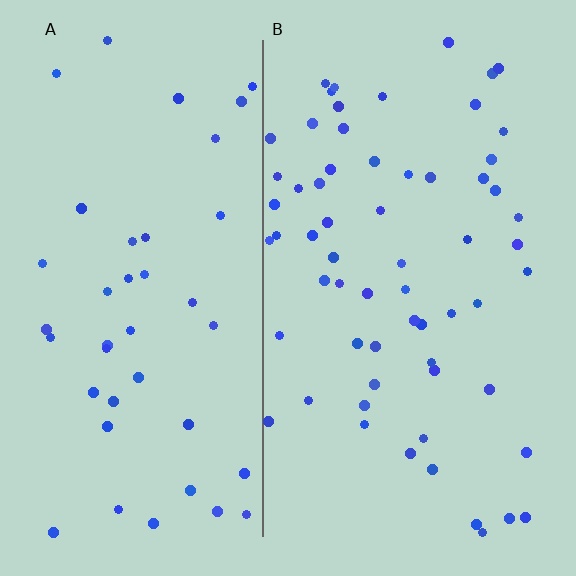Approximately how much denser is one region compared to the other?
Approximately 1.5× — region B over region A.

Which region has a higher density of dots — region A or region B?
B (the right).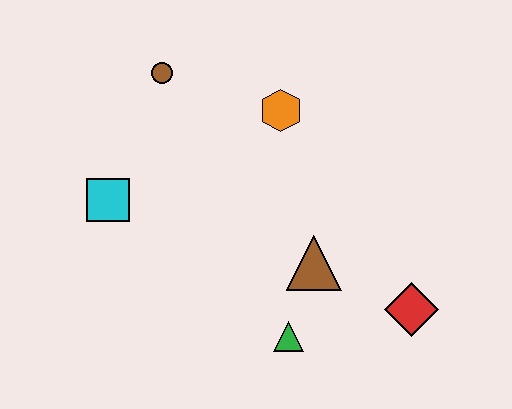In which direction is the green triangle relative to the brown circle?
The green triangle is below the brown circle.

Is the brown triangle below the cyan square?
Yes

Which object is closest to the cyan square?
The brown circle is closest to the cyan square.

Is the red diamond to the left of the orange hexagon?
No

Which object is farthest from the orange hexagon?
The red diamond is farthest from the orange hexagon.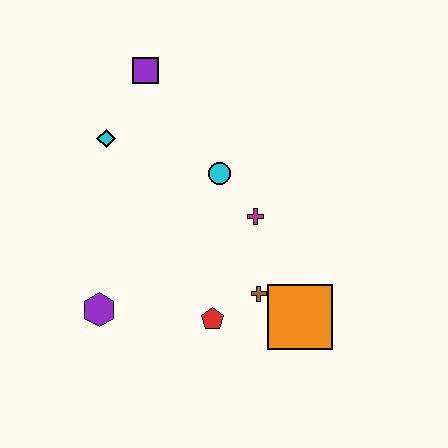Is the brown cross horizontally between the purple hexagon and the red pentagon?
No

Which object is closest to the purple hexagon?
The red pentagon is closest to the purple hexagon.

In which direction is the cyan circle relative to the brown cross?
The cyan circle is above the brown cross.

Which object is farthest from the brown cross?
The purple square is farthest from the brown cross.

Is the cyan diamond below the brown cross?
No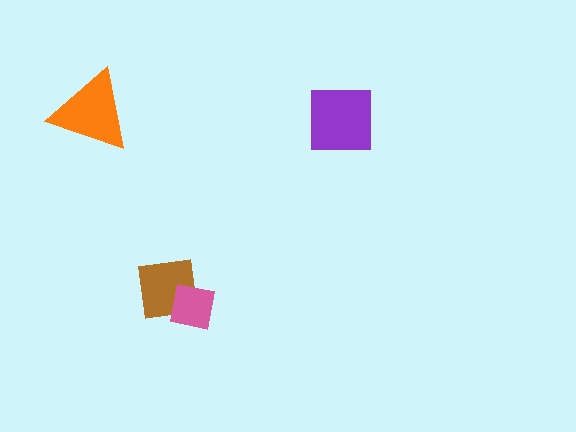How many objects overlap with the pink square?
1 object overlaps with the pink square.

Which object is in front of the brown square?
The pink square is in front of the brown square.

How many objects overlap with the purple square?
0 objects overlap with the purple square.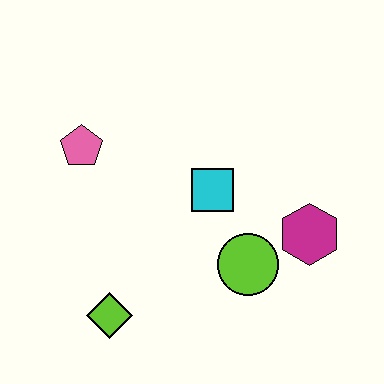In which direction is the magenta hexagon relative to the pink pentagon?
The magenta hexagon is to the right of the pink pentagon.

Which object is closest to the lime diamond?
The lime circle is closest to the lime diamond.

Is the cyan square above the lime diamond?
Yes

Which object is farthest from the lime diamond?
The magenta hexagon is farthest from the lime diamond.